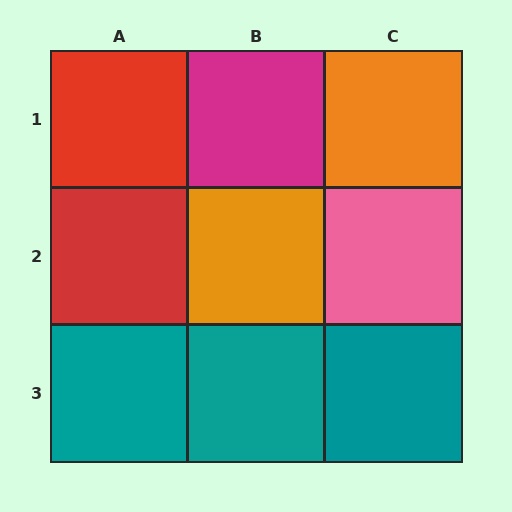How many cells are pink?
1 cell is pink.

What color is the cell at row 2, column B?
Orange.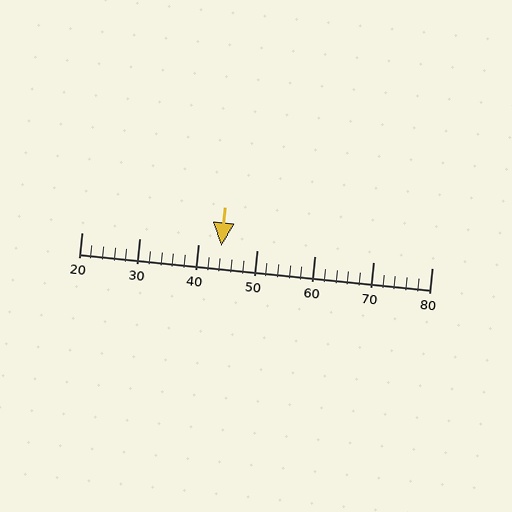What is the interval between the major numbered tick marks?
The major tick marks are spaced 10 units apart.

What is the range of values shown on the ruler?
The ruler shows values from 20 to 80.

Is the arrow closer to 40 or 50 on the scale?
The arrow is closer to 40.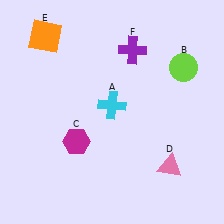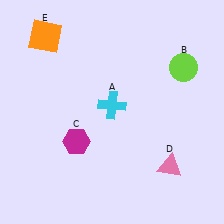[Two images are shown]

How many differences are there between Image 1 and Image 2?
There is 1 difference between the two images.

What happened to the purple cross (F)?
The purple cross (F) was removed in Image 2. It was in the top-right area of Image 1.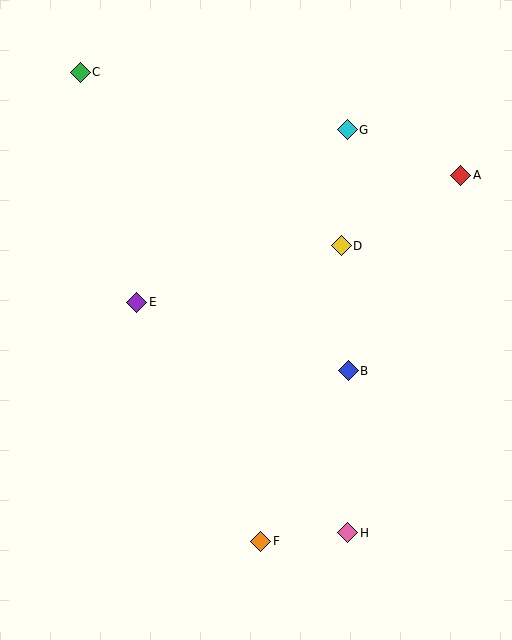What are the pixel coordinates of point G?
Point G is at (347, 130).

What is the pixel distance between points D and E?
The distance between D and E is 212 pixels.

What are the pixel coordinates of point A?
Point A is at (461, 175).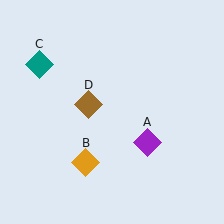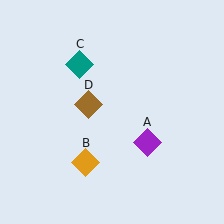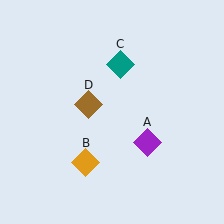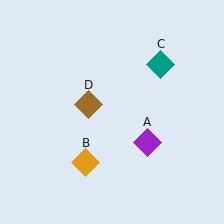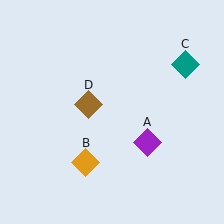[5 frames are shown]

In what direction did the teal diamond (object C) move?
The teal diamond (object C) moved right.